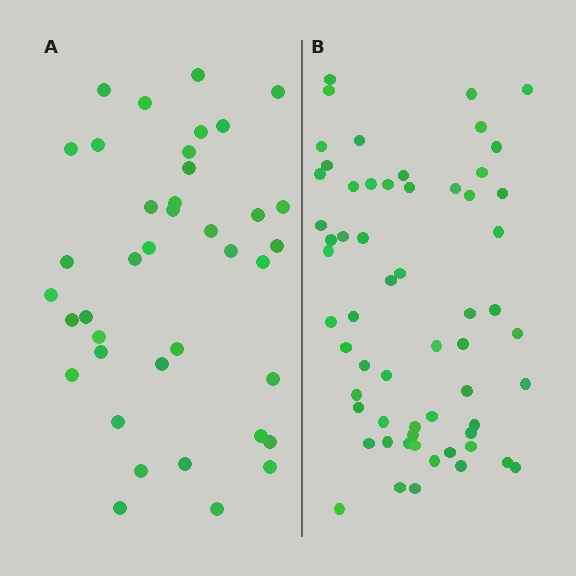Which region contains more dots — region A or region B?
Region B (the right region) has more dots.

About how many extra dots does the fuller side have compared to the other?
Region B has approximately 20 more dots than region A.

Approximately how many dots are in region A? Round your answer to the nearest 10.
About 40 dots. (The exact count is 39, which rounds to 40.)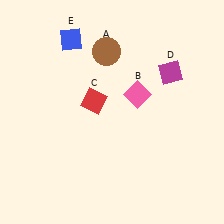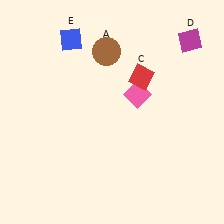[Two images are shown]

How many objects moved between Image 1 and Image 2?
2 objects moved between the two images.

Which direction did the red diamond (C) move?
The red diamond (C) moved right.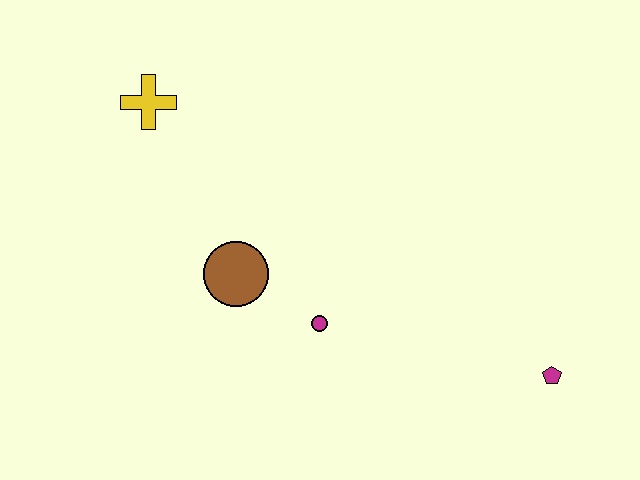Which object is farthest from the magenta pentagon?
The yellow cross is farthest from the magenta pentagon.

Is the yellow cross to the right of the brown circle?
No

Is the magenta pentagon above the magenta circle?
No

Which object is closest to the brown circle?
The magenta circle is closest to the brown circle.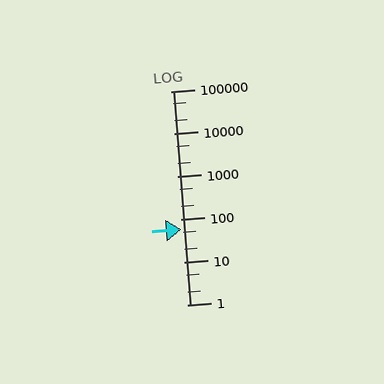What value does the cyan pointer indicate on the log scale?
The pointer indicates approximately 59.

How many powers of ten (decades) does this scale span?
The scale spans 5 decades, from 1 to 100000.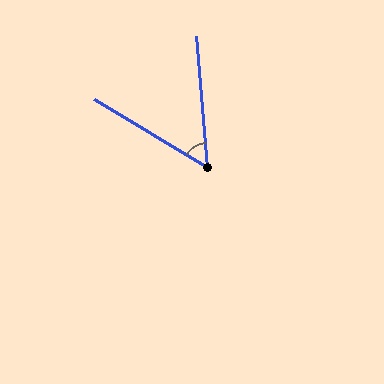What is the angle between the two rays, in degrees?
Approximately 54 degrees.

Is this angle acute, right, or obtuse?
It is acute.